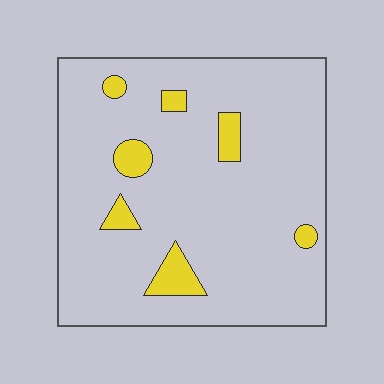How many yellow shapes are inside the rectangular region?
7.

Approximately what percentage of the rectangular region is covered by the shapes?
Approximately 10%.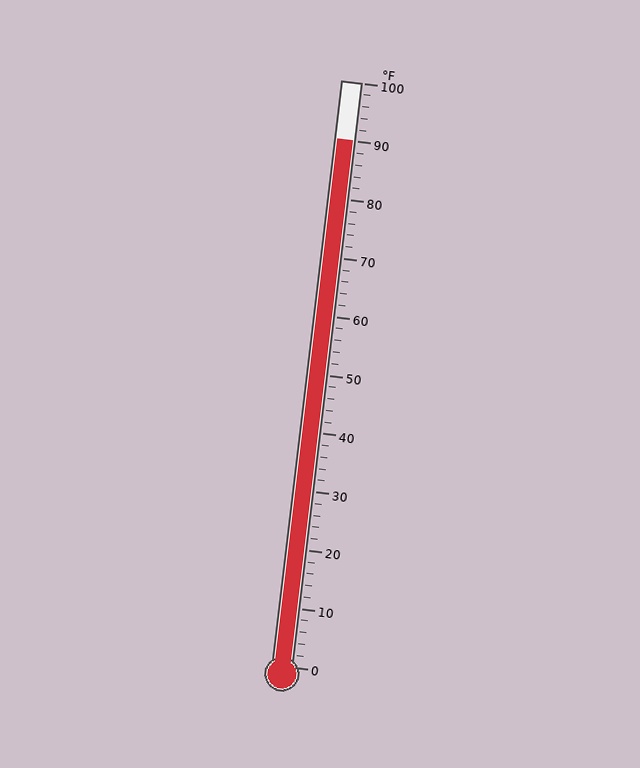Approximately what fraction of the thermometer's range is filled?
The thermometer is filled to approximately 90% of its range.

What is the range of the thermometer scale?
The thermometer scale ranges from 0°F to 100°F.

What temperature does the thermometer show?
The thermometer shows approximately 90°F.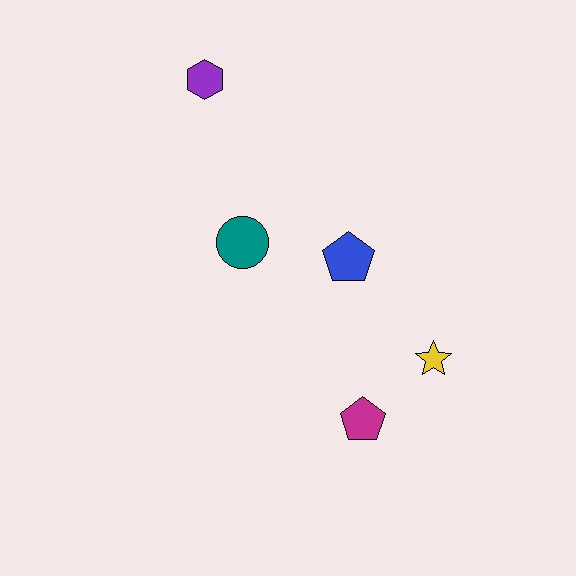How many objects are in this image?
There are 5 objects.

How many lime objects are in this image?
There are no lime objects.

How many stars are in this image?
There is 1 star.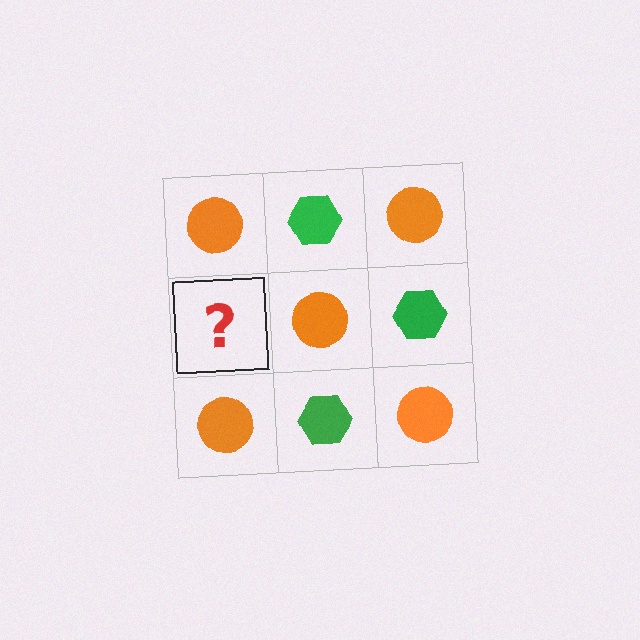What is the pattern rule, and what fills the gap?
The rule is that it alternates orange circle and green hexagon in a checkerboard pattern. The gap should be filled with a green hexagon.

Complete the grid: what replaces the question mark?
The question mark should be replaced with a green hexagon.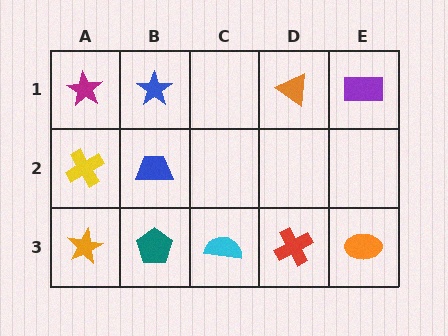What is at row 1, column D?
An orange triangle.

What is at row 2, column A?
A yellow cross.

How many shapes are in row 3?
5 shapes.